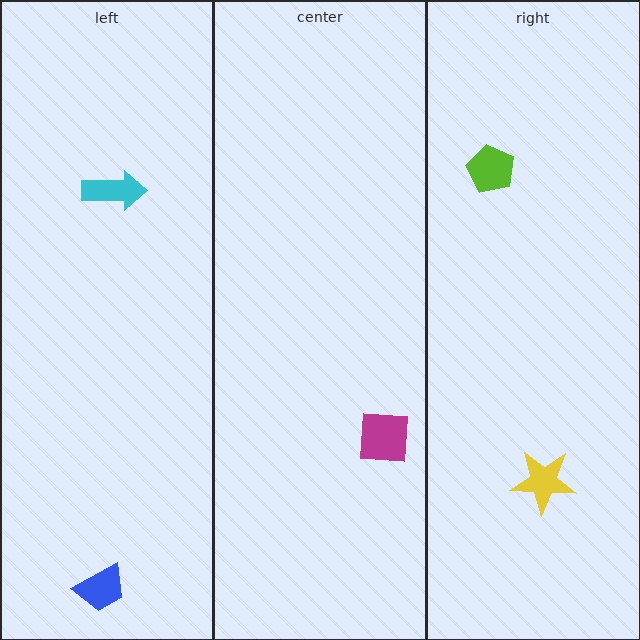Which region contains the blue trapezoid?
The left region.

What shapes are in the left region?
The blue trapezoid, the cyan arrow.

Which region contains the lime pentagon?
The right region.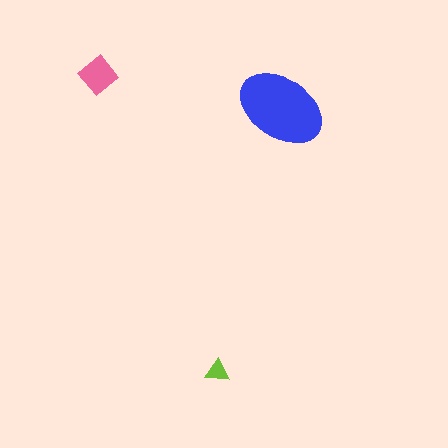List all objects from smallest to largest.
The lime triangle, the pink diamond, the blue ellipse.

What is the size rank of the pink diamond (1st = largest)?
2nd.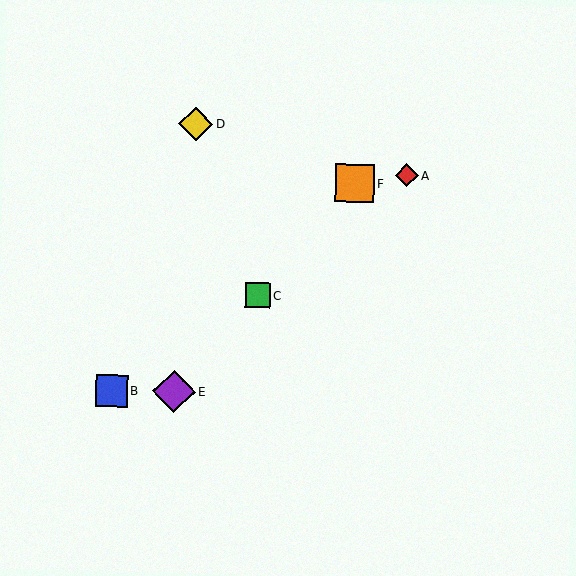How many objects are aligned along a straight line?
3 objects (C, E, F) are aligned along a straight line.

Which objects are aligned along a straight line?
Objects C, E, F are aligned along a straight line.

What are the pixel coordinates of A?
Object A is at (407, 175).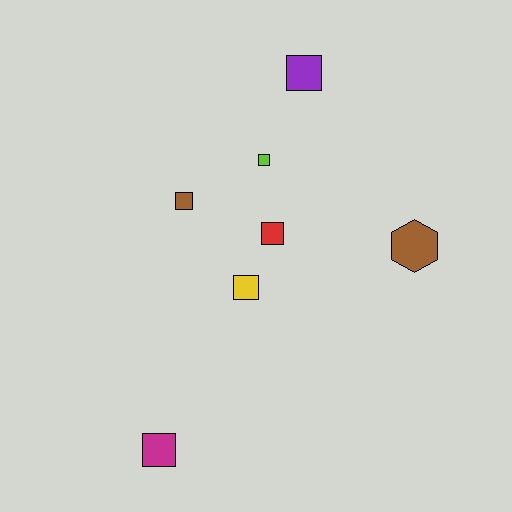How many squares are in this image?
There are 6 squares.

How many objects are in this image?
There are 7 objects.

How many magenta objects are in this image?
There is 1 magenta object.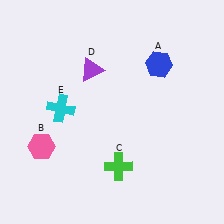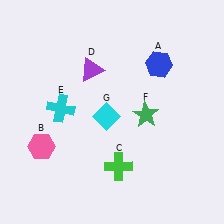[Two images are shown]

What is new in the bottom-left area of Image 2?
A cyan diamond (G) was added in the bottom-left area of Image 2.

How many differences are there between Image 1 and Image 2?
There are 2 differences between the two images.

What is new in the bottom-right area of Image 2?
A green star (F) was added in the bottom-right area of Image 2.